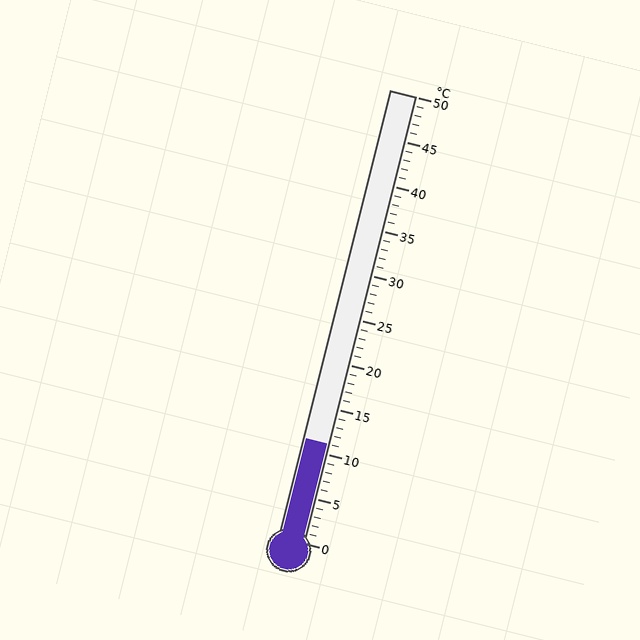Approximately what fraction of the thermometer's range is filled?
The thermometer is filled to approximately 20% of its range.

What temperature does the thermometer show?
The thermometer shows approximately 11°C.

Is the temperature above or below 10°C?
The temperature is above 10°C.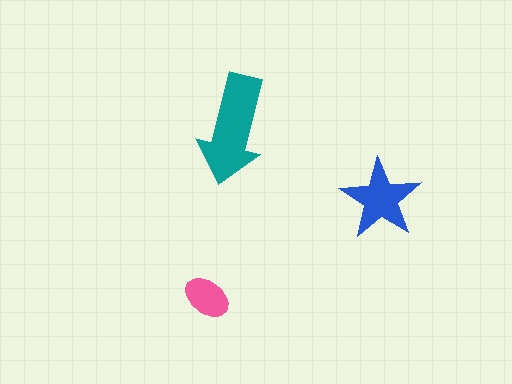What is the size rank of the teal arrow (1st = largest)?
1st.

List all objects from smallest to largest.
The pink ellipse, the blue star, the teal arrow.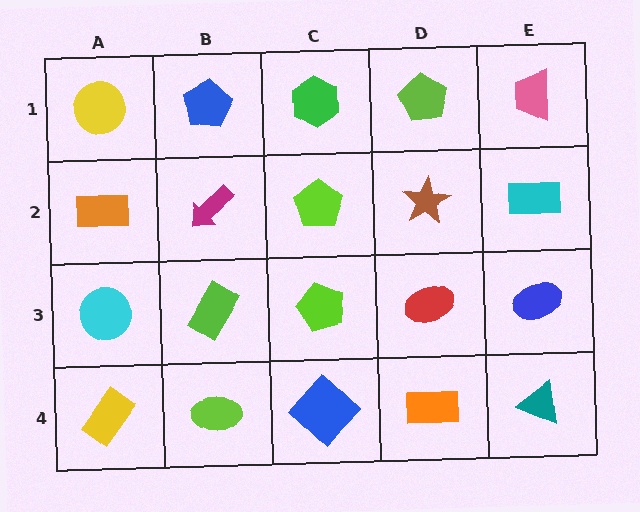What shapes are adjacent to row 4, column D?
A red ellipse (row 3, column D), a blue diamond (row 4, column C), a teal triangle (row 4, column E).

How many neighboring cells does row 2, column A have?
3.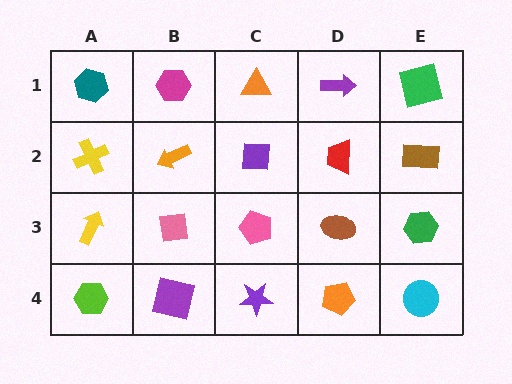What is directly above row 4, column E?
A green hexagon.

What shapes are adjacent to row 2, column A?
A teal hexagon (row 1, column A), a yellow arrow (row 3, column A), an orange arrow (row 2, column B).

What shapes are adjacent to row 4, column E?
A green hexagon (row 3, column E), an orange pentagon (row 4, column D).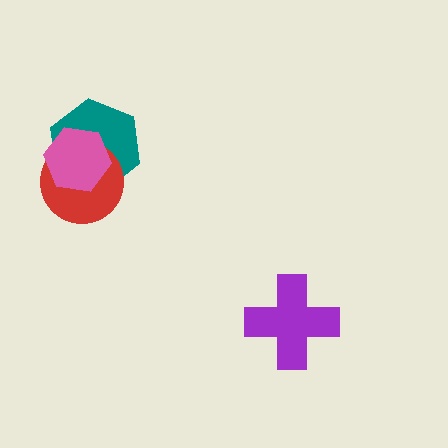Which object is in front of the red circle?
The pink hexagon is in front of the red circle.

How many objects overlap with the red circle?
2 objects overlap with the red circle.